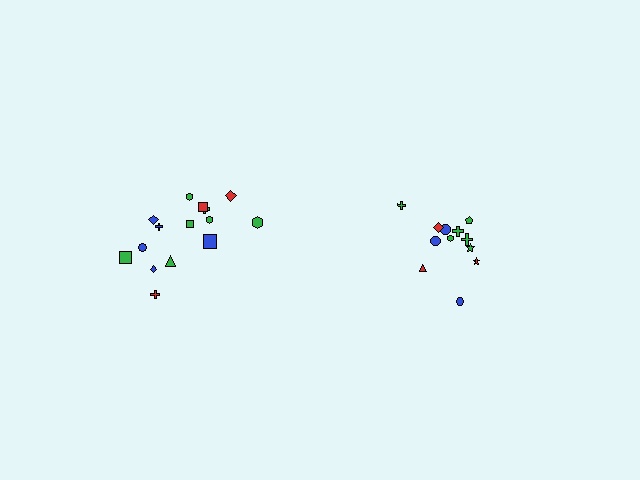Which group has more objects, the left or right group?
The left group.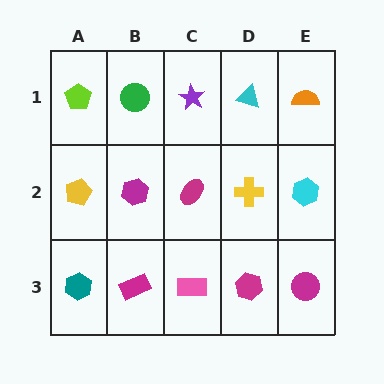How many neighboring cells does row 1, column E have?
2.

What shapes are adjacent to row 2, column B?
A green circle (row 1, column B), a magenta rectangle (row 3, column B), a yellow pentagon (row 2, column A), a magenta ellipse (row 2, column C).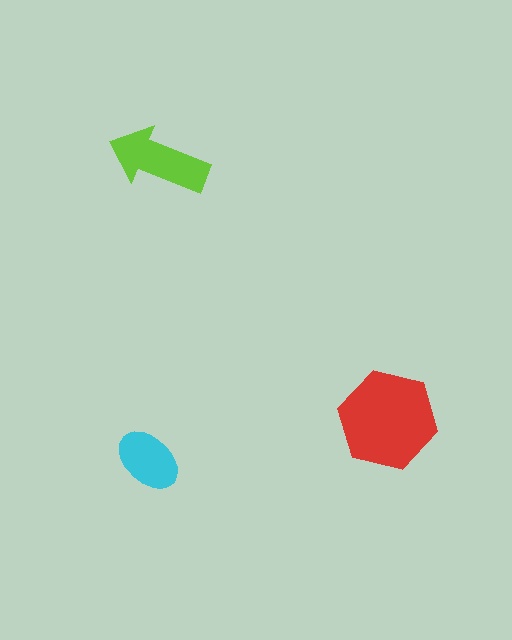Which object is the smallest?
The cyan ellipse.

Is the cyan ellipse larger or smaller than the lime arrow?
Smaller.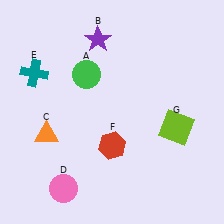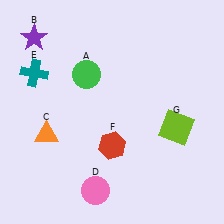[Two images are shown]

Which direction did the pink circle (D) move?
The pink circle (D) moved right.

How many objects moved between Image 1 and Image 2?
2 objects moved between the two images.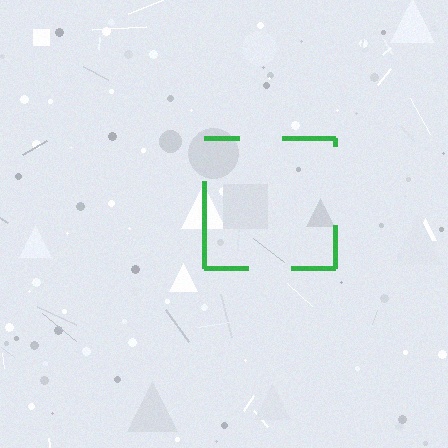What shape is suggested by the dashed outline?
The dashed outline suggests a square.